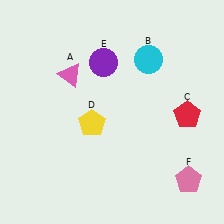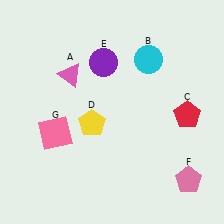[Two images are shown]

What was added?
A pink square (G) was added in Image 2.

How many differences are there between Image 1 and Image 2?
There is 1 difference between the two images.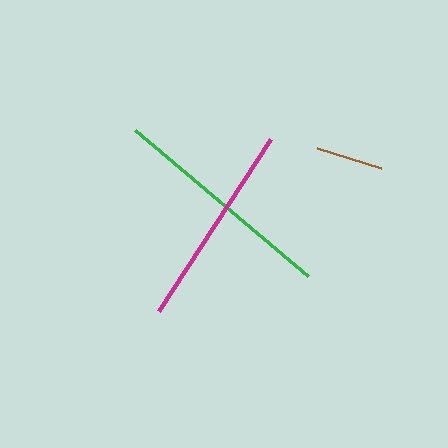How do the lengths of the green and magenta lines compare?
The green and magenta lines are approximately the same length.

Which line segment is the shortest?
The brown line is the shortest at approximately 67 pixels.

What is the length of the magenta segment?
The magenta segment is approximately 206 pixels long.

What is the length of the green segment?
The green segment is approximately 226 pixels long.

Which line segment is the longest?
The green line is the longest at approximately 226 pixels.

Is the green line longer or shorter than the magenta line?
The green line is longer than the magenta line.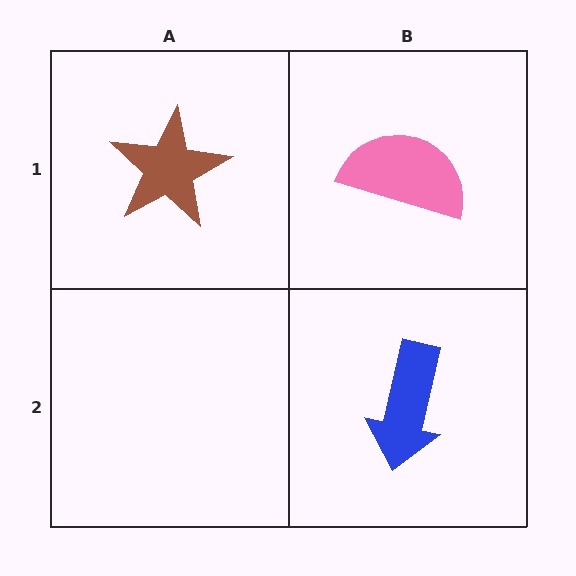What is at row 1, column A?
A brown star.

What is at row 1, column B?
A pink semicircle.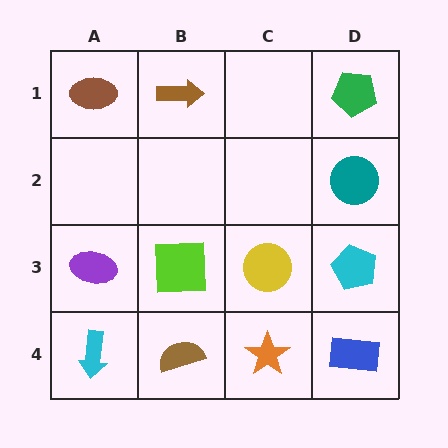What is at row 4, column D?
A blue rectangle.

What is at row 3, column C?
A yellow circle.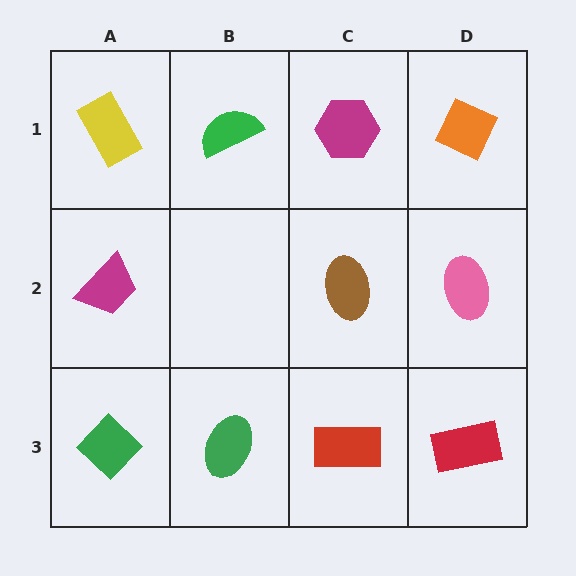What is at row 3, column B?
A green ellipse.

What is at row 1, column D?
An orange diamond.